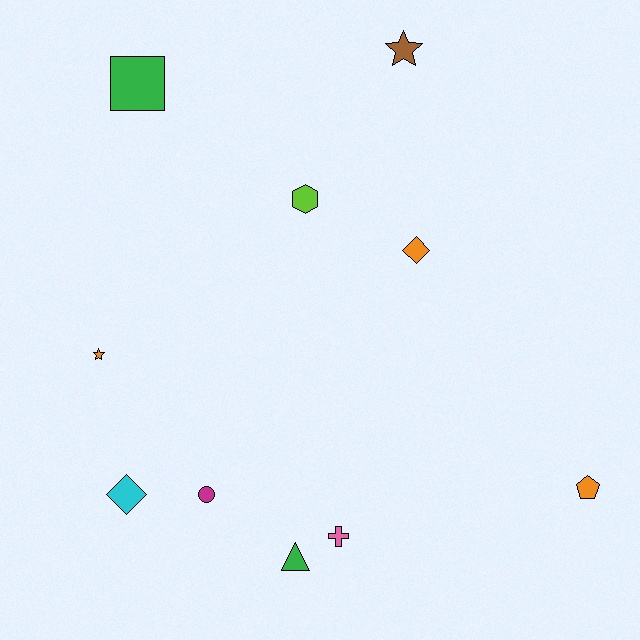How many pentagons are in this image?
There is 1 pentagon.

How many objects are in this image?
There are 10 objects.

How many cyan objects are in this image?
There is 1 cyan object.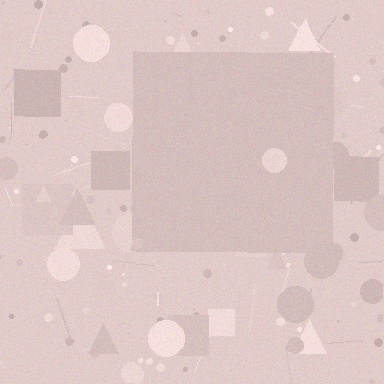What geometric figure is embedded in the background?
A square is embedded in the background.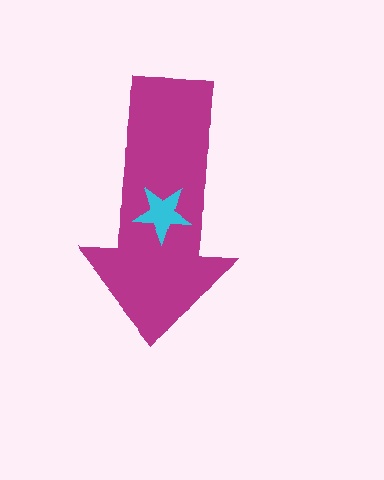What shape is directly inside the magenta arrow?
The cyan star.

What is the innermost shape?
The cyan star.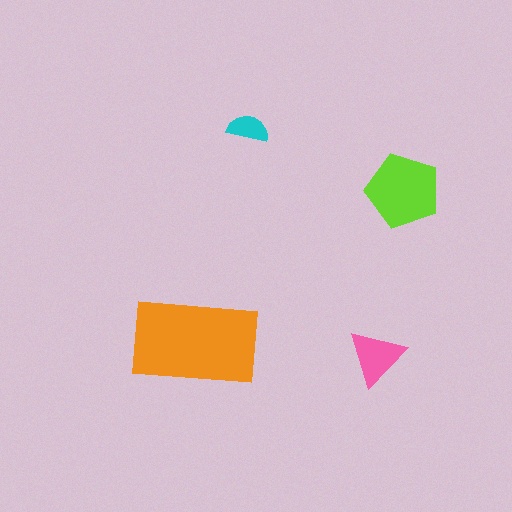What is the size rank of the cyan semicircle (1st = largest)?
4th.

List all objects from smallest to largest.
The cyan semicircle, the pink triangle, the lime pentagon, the orange rectangle.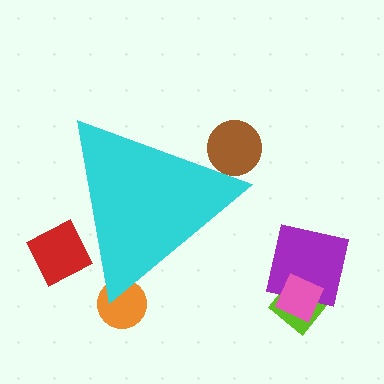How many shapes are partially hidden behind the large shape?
3 shapes are partially hidden.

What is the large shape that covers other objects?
A cyan triangle.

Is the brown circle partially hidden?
Yes, the brown circle is partially hidden behind the cyan triangle.